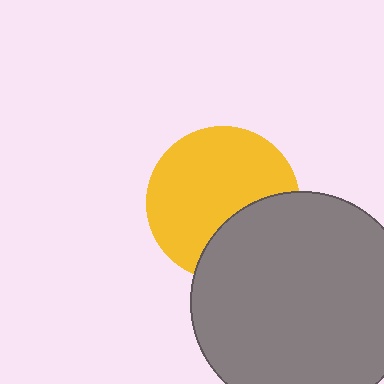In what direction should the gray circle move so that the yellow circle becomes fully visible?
The gray circle should move down. That is the shortest direction to clear the overlap and leave the yellow circle fully visible.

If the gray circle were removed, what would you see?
You would see the complete yellow circle.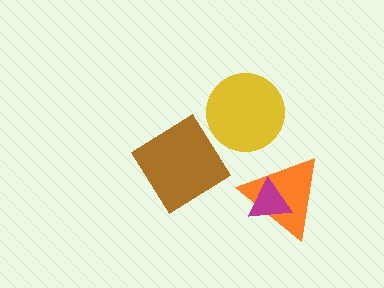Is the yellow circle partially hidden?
No, no other shape covers it.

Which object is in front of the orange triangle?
The magenta triangle is in front of the orange triangle.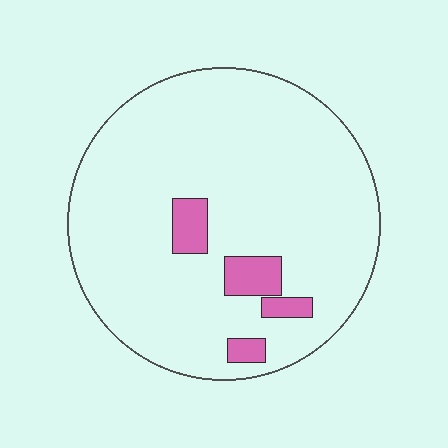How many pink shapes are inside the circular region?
4.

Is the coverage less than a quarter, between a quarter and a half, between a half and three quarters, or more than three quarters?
Less than a quarter.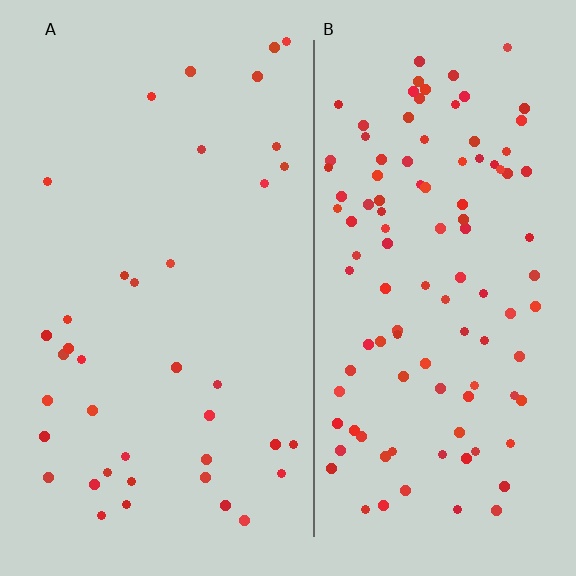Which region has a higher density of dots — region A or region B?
B (the right).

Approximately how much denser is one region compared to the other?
Approximately 2.9× — region B over region A.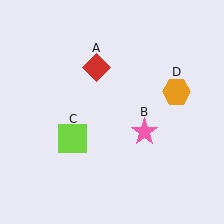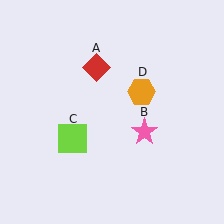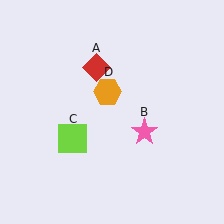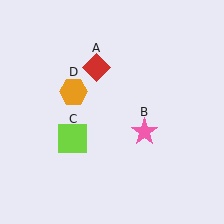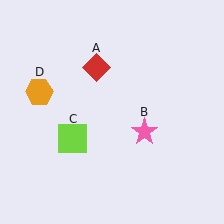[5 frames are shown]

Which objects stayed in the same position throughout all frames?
Red diamond (object A) and pink star (object B) and lime square (object C) remained stationary.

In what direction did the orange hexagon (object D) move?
The orange hexagon (object D) moved left.